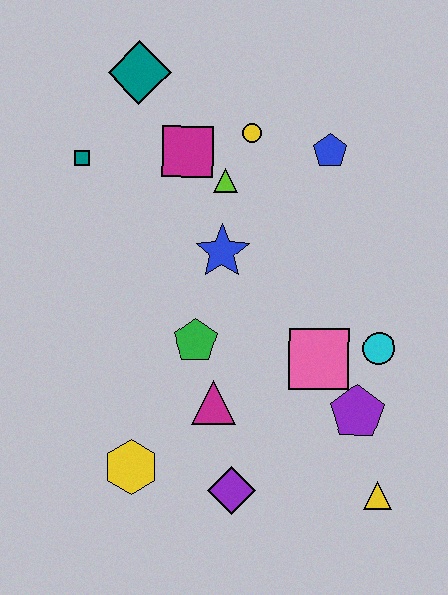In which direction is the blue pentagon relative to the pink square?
The blue pentagon is above the pink square.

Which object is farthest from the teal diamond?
The yellow triangle is farthest from the teal diamond.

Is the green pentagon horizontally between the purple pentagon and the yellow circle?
No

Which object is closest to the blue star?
The lime triangle is closest to the blue star.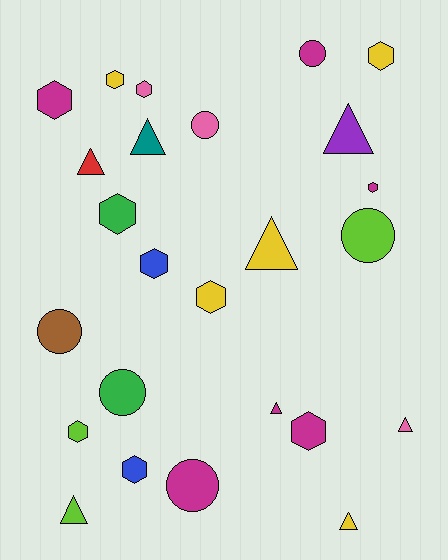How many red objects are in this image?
There is 1 red object.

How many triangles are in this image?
There are 8 triangles.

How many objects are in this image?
There are 25 objects.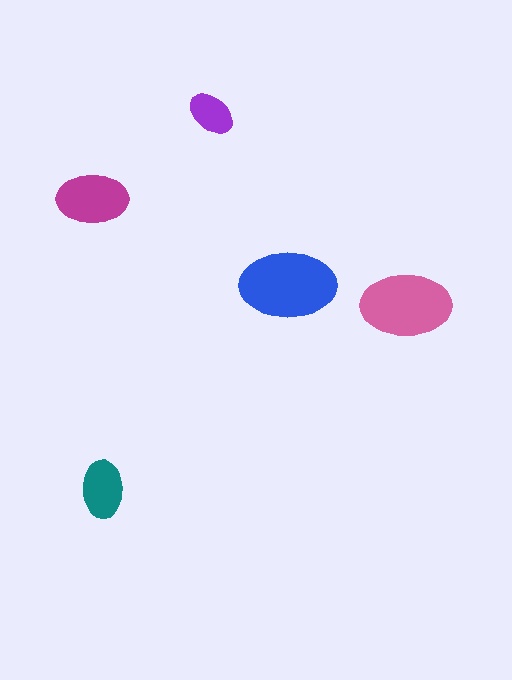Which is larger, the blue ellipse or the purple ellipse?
The blue one.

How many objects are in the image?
There are 5 objects in the image.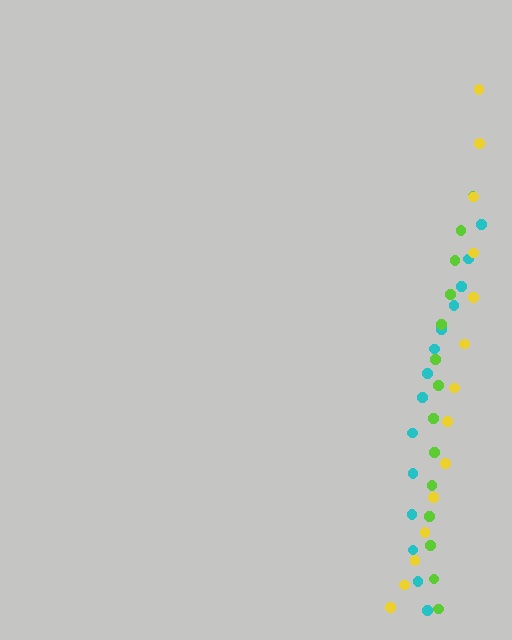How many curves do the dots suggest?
There are 3 distinct paths.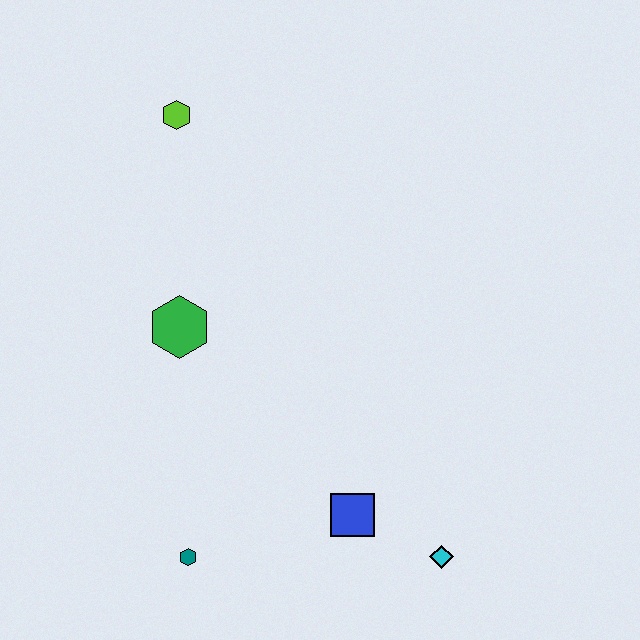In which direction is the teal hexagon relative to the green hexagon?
The teal hexagon is below the green hexagon.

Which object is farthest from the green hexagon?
The cyan diamond is farthest from the green hexagon.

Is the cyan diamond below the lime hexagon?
Yes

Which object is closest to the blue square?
The cyan diamond is closest to the blue square.